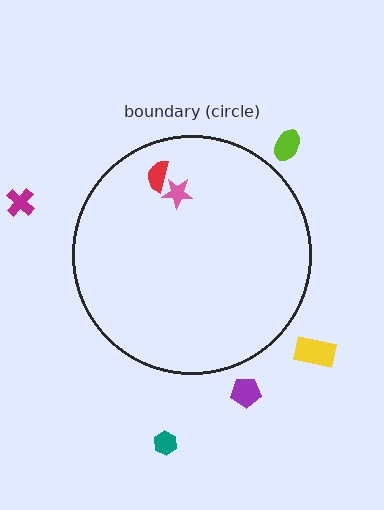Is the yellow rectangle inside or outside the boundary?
Outside.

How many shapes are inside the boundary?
2 inside, 5 outside.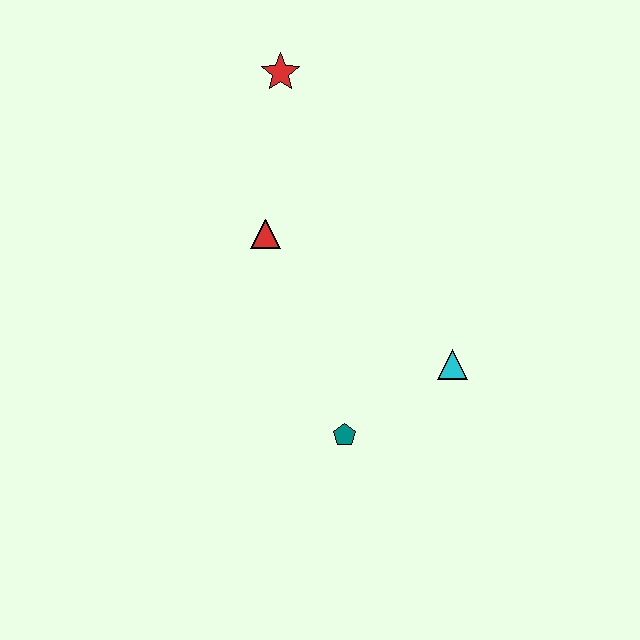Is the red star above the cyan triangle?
Yes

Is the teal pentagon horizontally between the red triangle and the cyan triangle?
Yes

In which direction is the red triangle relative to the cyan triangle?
The red triangle is to the left of the cyan triangle.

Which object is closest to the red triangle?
The red star is closest to the red triangle.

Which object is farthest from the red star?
The teal pentagon is farthest from the red star.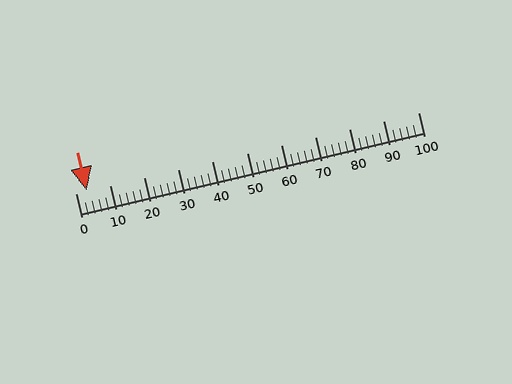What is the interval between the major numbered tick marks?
The major tick marks are spaced 10 units apart.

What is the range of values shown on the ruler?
The ruler shows values from 0 to 100.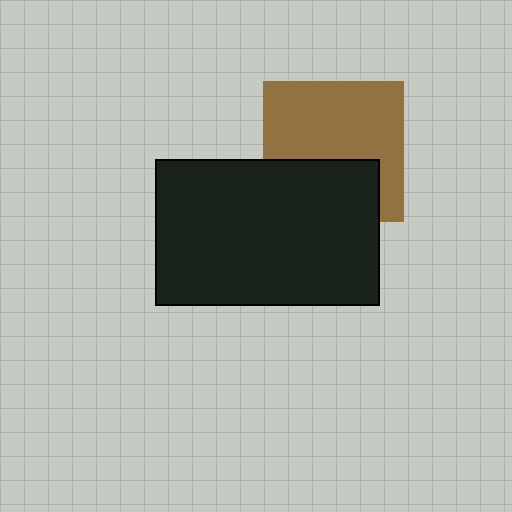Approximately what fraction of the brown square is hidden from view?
Roughly 37% of the brown square is hidden behind the black rectangle.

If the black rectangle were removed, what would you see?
You would see the complete brown square.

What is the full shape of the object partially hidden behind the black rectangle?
The partially hidden object is a brown square.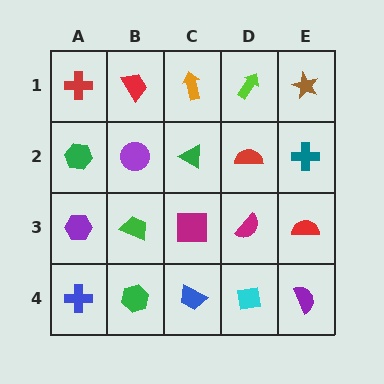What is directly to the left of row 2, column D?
A green triangle.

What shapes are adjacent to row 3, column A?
A green hexagon (row 2, column A), a blue cross (row 4, column A), a green trapezoid (row 3, column B).